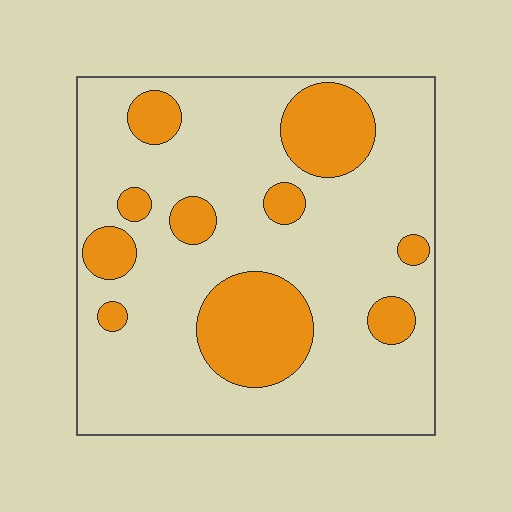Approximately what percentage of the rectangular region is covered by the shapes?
Approximately 25%.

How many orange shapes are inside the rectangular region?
10.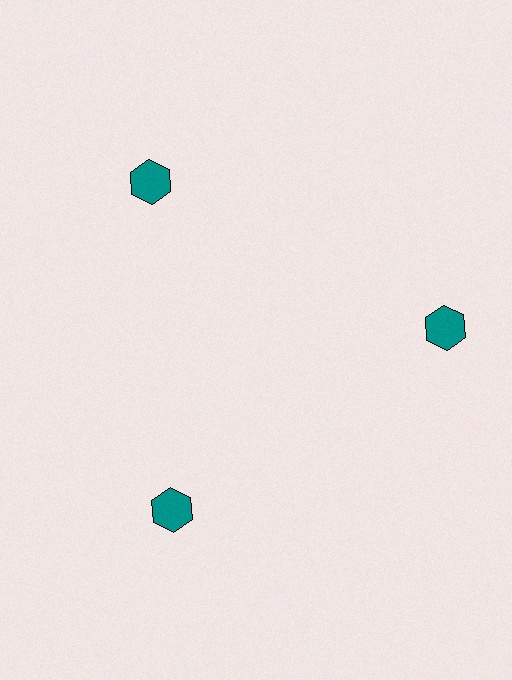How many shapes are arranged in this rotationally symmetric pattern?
There are 3 shapes, arranged in 3 groups of 1.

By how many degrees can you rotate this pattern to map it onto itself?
The pattern maps onto itself every 120 degrees of rotation.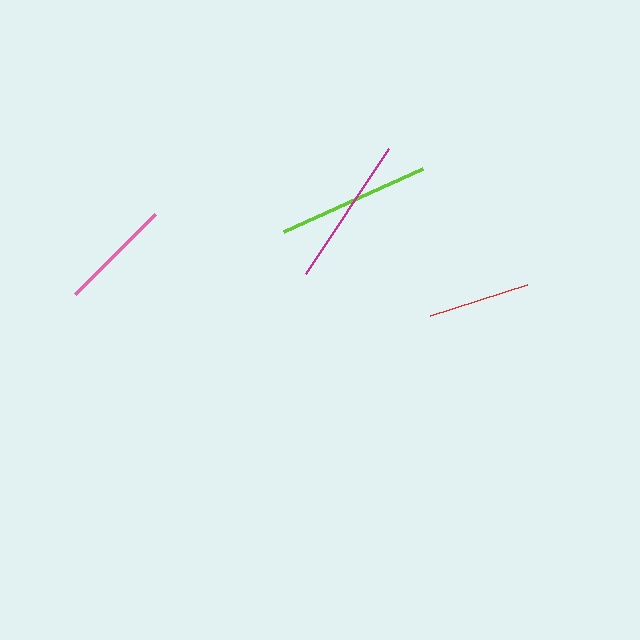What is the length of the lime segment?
The lime segment is approximately 153 pixels long.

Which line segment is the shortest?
The red line is the shortest at approximately 102 pixels.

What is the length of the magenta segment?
The magenta segment is approximately 150 pixels long.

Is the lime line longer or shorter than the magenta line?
The lime line is longer than the magenta line.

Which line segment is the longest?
The lime line is the longest at approximately 153 pixels.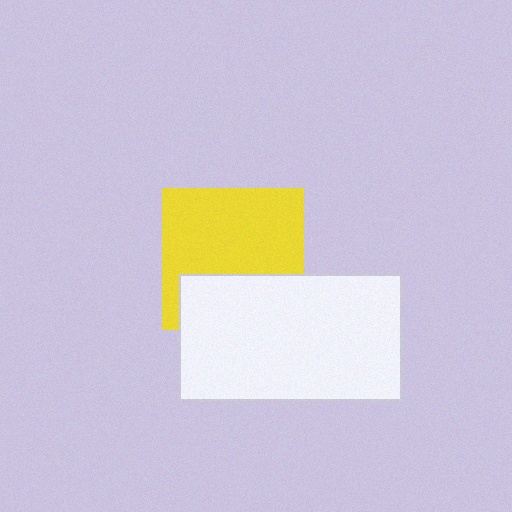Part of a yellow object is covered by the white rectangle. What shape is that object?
It is a square.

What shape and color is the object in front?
The object in front is a white rectangle.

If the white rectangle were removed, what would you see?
You would see the complete yellow square.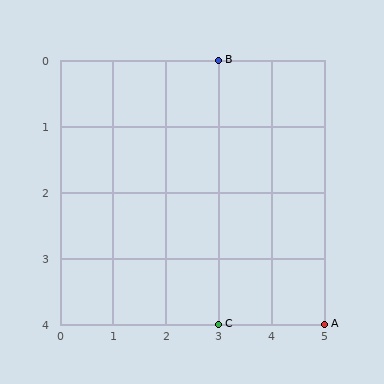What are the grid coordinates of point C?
Point C is at grid coordinates (3, 4).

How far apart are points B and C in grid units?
Points B and C are 4 rows apart.